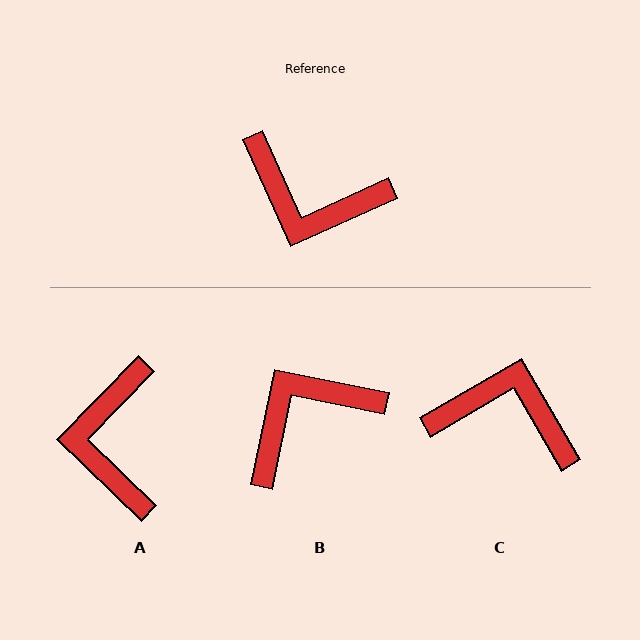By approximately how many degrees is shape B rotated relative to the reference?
Approximately 126 degrees clockwise.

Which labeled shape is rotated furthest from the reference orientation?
C, about 174 degrees away.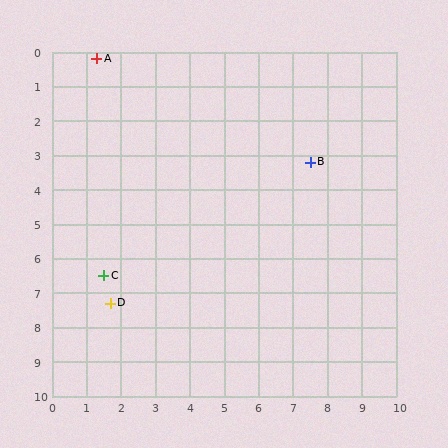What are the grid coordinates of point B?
Point B is at approximately (7.5, 3.2).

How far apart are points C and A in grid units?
Points C and A are about 6.3 grid units apart.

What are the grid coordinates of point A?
Point A is at approximately (1.3, 0.2).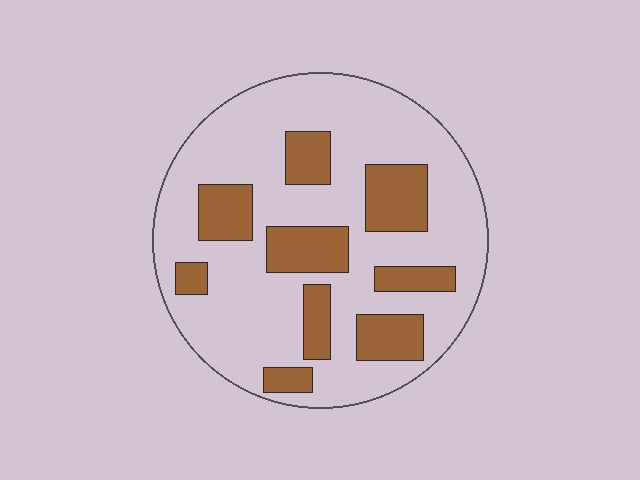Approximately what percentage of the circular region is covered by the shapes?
Approximately 25%.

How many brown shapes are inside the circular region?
9.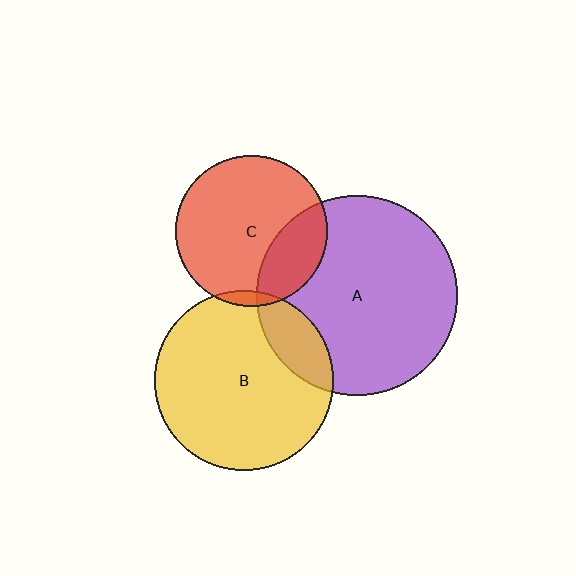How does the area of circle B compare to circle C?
Approximately 1.4 times.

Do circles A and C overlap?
Yes.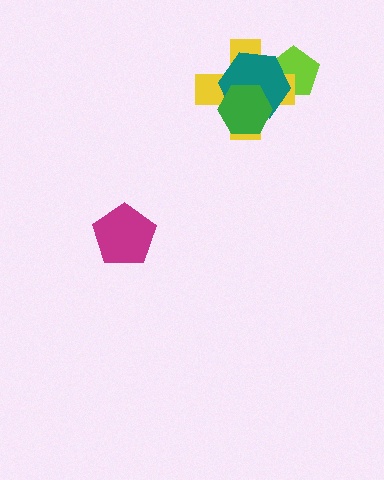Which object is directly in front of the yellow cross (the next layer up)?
The teal hexagon is directly in front of the yellow cross.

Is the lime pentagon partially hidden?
Yes, it is partially covered by another shape.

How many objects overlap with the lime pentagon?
2 objects overlap with the lime pentagon.